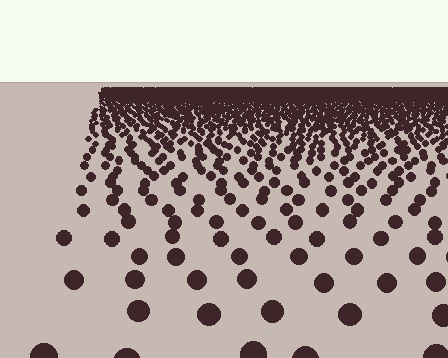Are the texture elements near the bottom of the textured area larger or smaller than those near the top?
Larger. Near the bottom, elements are closer to the viewer and appear at a bigger on-screen size.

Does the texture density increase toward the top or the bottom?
Density increases toward the top.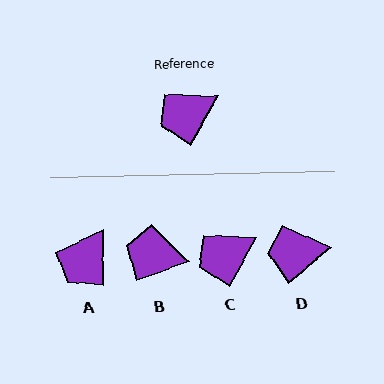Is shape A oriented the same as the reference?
No, it is off by about 29 degrees.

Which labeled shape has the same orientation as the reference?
C.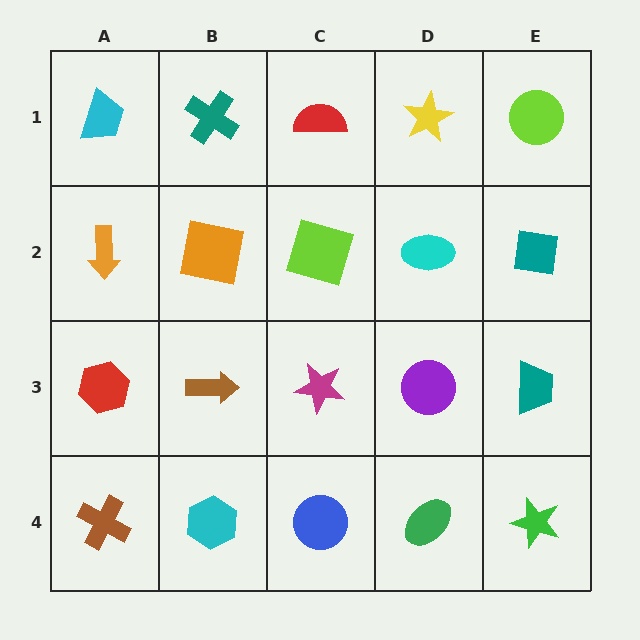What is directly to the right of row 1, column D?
A lime circle.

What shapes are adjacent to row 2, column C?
A red semicircle (row 1, column C), a magenta star (row 3, column C), an orange square (row 2, column B), a cyan ellipse (row 2, column D).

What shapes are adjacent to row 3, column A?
An orange arrow (row 2, column A), a brown cross (row 4, column A), a brown arrow (row 3, column B).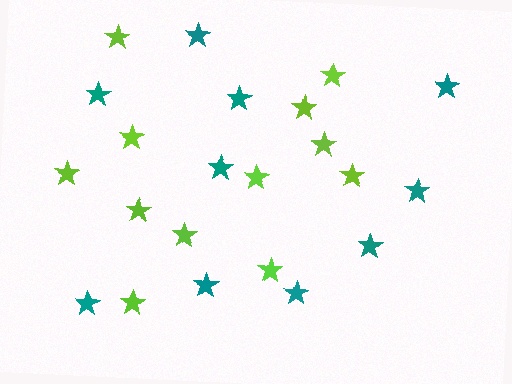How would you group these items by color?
There are 2 groups: one group of lime stars (12) and one group of teal stars (10).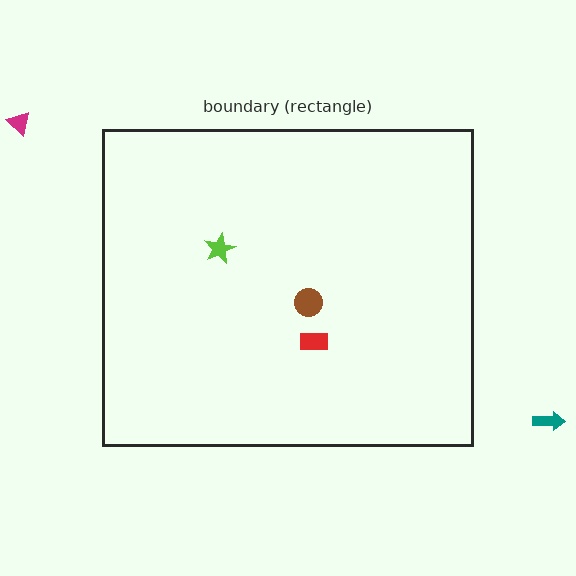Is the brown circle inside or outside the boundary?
Inside.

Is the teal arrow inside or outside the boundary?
Outside.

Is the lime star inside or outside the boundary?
Inside.